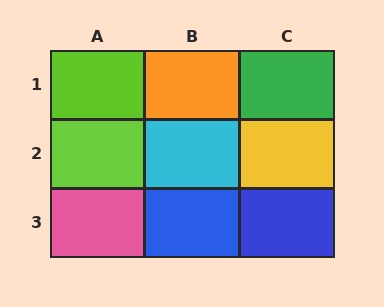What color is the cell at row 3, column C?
Blue.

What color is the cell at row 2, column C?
Yellow.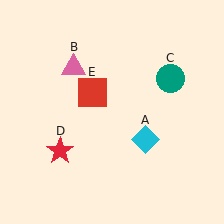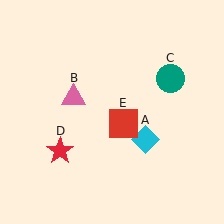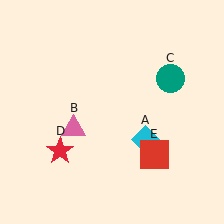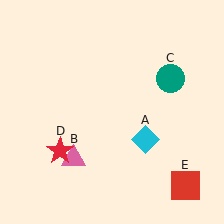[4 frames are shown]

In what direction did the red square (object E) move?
The red square (object E) moved down and to the right.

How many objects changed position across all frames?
2 objects changed position: pink triangle (object B), red square (object E).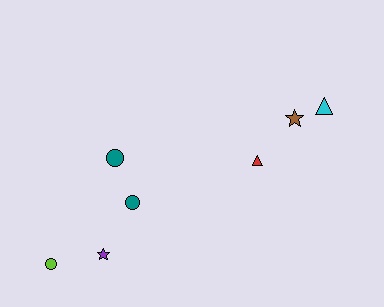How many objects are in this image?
There are 7 objects.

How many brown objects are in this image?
There is 1 brown object.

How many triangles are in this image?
There are 2 triangles.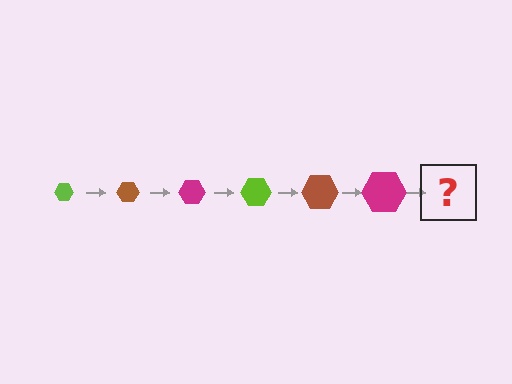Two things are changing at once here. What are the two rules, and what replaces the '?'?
The two rules are that the hexagon grows larger each step and the color cycles through lime, brown, and magenta. The '?' should be a lime hexagon, larger than the previous one.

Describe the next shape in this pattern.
It should be a lime hexagon, larger than the previous one.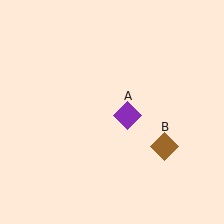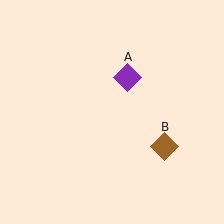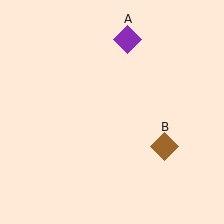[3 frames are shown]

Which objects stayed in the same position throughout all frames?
Brown diamond (object B) remained stationary.